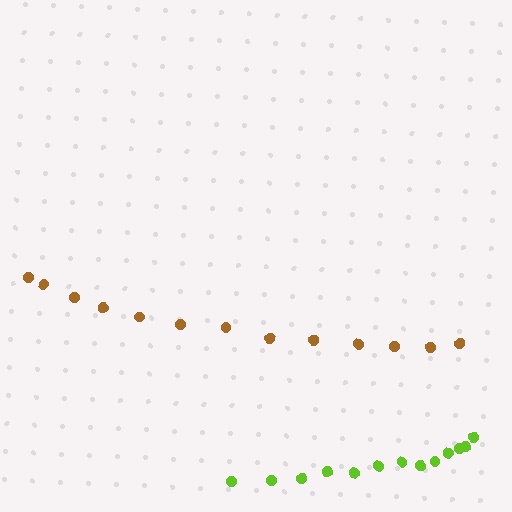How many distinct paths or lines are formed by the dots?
There are 2 distinct paths.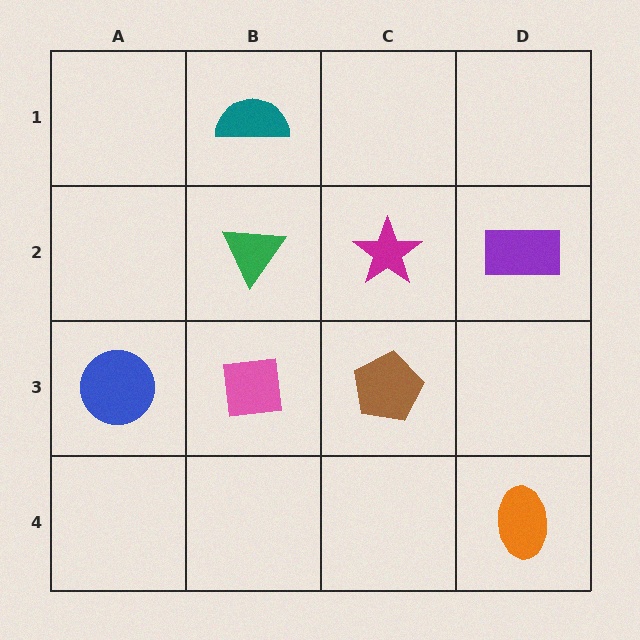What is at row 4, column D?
An orange ellipse.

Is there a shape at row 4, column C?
No, that cell is empty.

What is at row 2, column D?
A purple rectangle.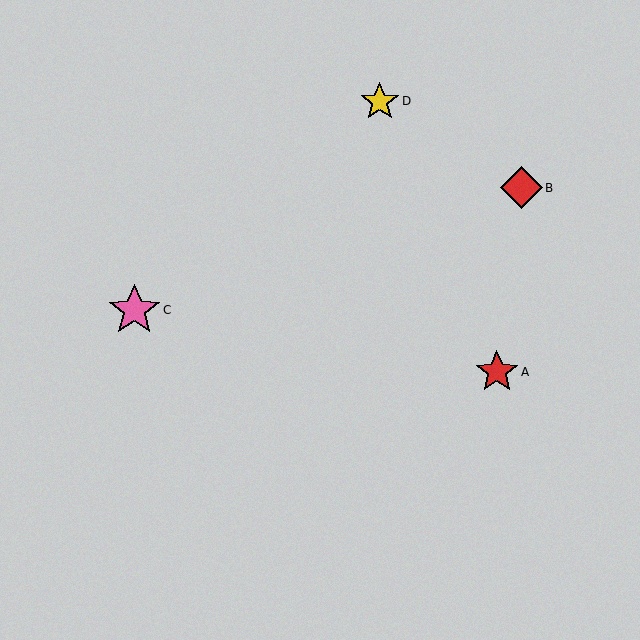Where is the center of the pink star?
The center of the pink star is at (134, 310).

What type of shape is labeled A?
Shape A is a red star.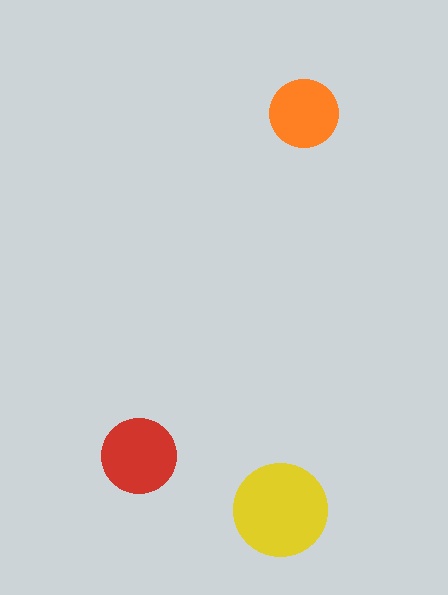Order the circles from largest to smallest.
the yellow one, the red one, the orange one.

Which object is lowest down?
The yellow circle is bottommost.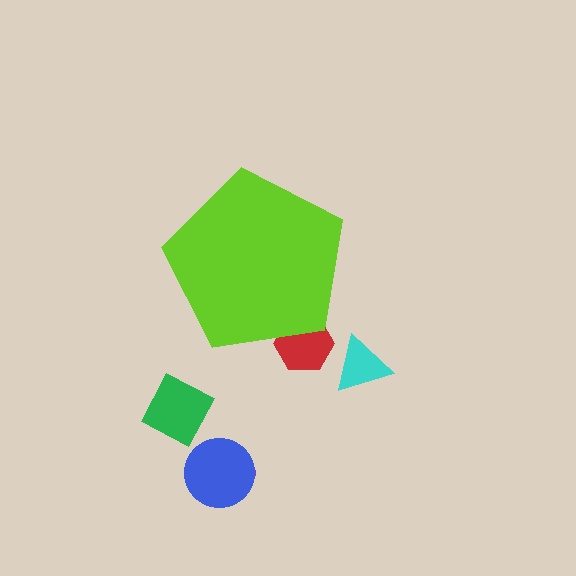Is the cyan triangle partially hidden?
No, the cyan triangle is fully visible.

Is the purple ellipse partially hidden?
No, the purple ellipse is fully visible.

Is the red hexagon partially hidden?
Yes, the red hexagon is partially hidden behind the lime pentagon.